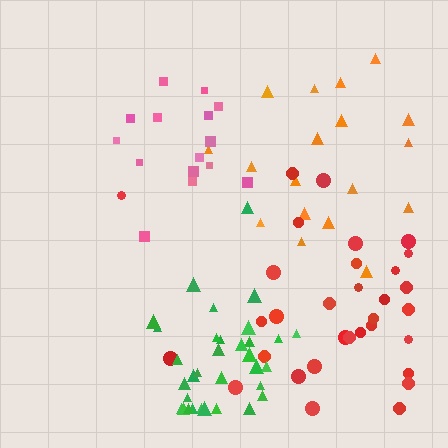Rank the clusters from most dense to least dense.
green, pink, red, orange.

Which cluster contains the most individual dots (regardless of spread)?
Green (33).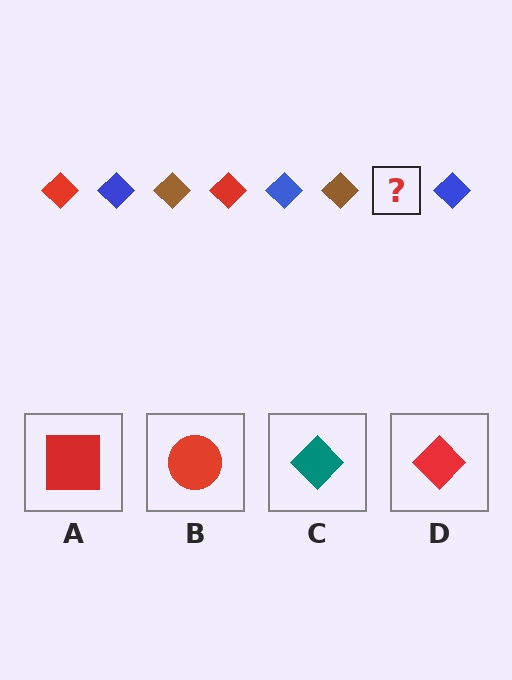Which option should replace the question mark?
Option D.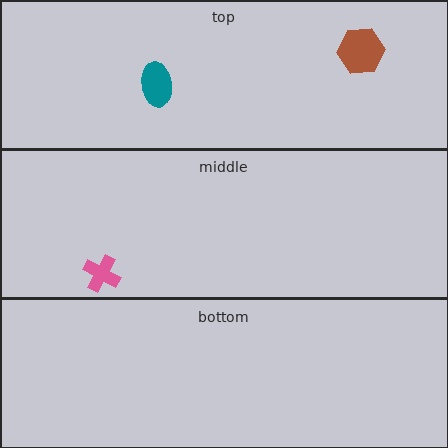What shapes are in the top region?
The brown hexagon, the teal ellipse.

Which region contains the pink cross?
The middle region.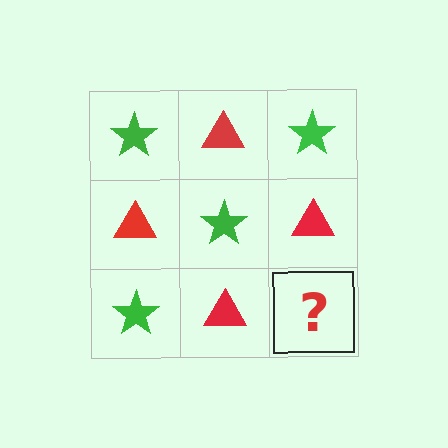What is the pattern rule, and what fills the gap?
The rule is that it alternates green star and red triangle in a checkerboard pattern. The gap should be filled with a green star.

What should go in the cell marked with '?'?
The missing cell should contain a green star.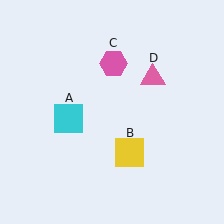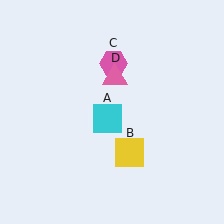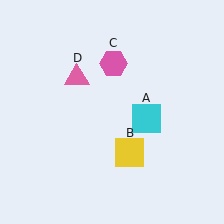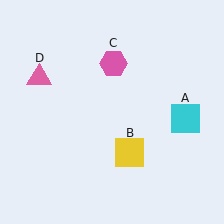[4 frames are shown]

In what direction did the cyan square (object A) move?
The cyan square (object A) moved right.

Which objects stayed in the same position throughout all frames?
Yellow square (object B) and pink hexagon (object C) remained stationary.